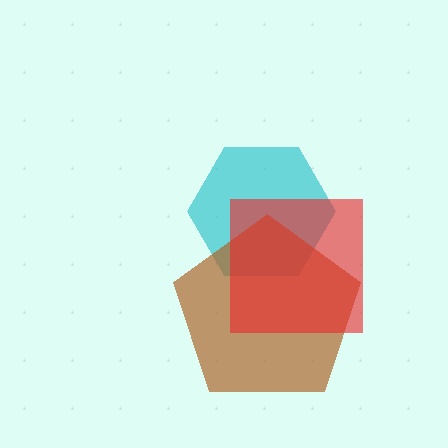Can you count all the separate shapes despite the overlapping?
Yes, there are 3 separate shapes.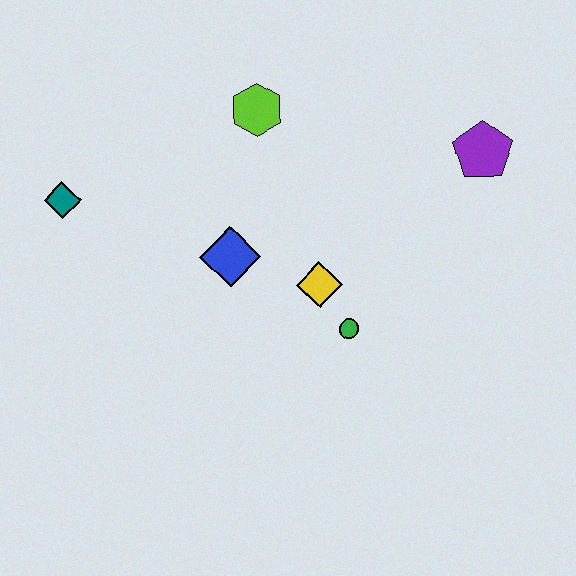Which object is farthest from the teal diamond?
The purple pentagon is farthest from the teal diamond.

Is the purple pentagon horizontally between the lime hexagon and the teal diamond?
No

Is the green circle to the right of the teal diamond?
Yes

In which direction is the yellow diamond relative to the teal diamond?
The yellow diamond is to the right of the teal diamond.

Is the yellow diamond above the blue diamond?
No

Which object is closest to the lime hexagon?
The blue diamond is closest to the lime hexagon.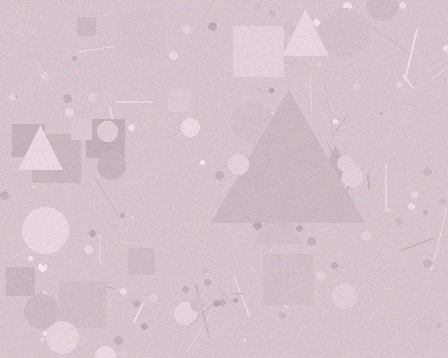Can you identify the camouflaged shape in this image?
The camouflaged shape is a triangle.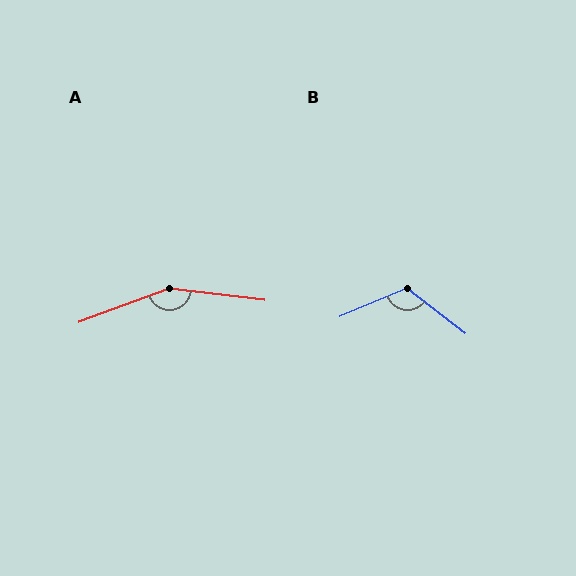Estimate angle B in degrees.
Approximately 119 degrees.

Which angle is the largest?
A, at approximately 153 degrees.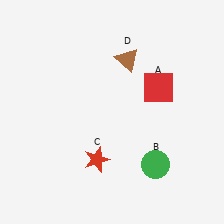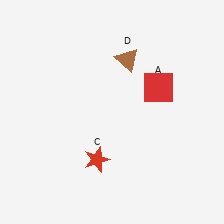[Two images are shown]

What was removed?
The green circle (B) was removed in Image 2.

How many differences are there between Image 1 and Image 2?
There is 1 difference between the two images.